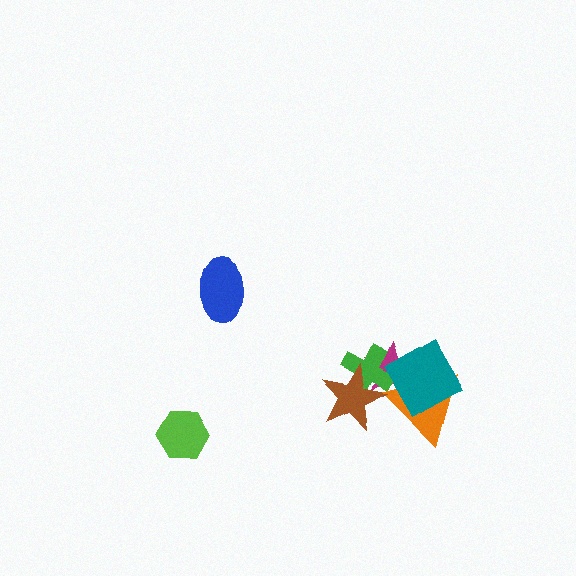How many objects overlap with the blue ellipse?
0 objects overlap with the blue ellipse.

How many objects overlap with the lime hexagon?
0 objects overlap with the lime hexagon.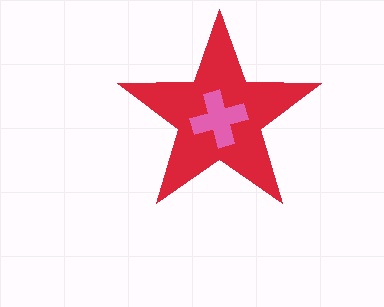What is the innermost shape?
The pink cross.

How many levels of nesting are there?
2.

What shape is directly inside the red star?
The pink cross.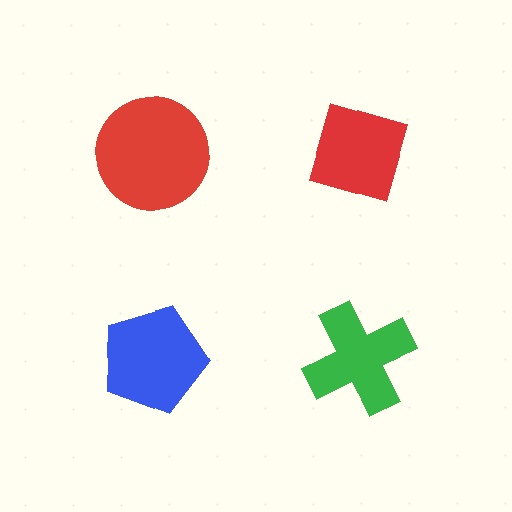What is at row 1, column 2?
A red diamond.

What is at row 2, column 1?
A blue pentagon.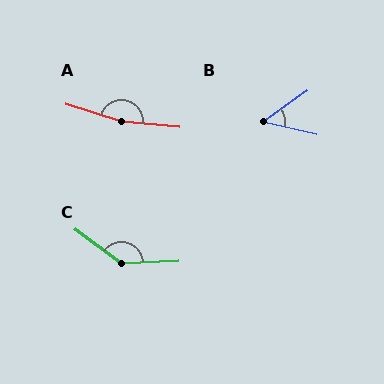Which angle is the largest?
A, at approximately 168 degrees.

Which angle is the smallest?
B, at approximately 49 degrees.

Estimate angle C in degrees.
Approximately 140 degrees.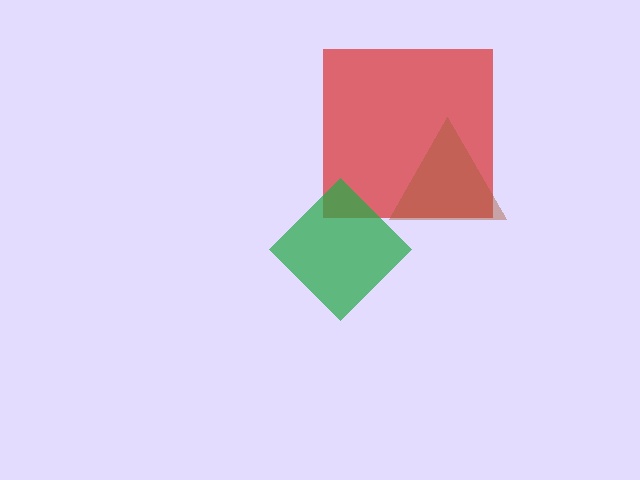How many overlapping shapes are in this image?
There are 3 overlapping shapes in the image.